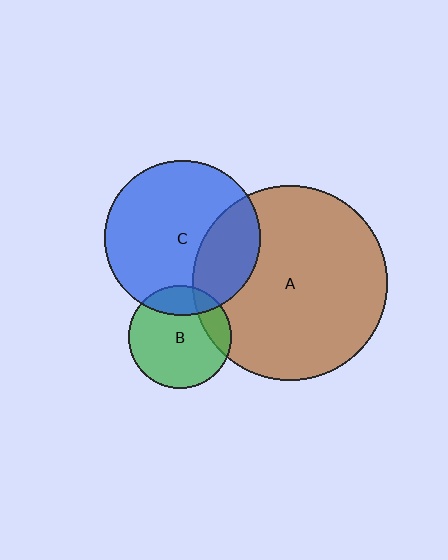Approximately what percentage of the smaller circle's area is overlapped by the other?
Approximately 30%.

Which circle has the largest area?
Circle A (brown).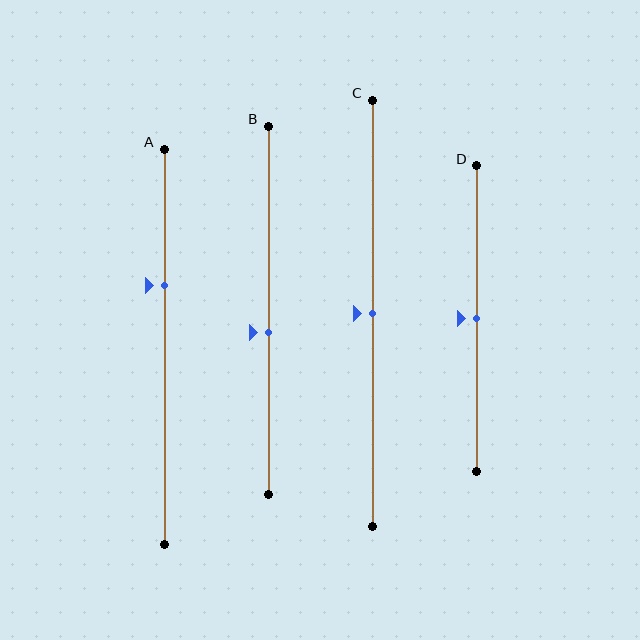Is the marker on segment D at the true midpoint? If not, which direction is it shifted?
Yes, the marker on segment D is at the true midpoint.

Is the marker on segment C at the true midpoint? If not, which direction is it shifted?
Yes, the marker on segment C is at the true midpoint.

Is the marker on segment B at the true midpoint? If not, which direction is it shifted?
No, the marker on segment B is shifted downward by about 6% of the segment length.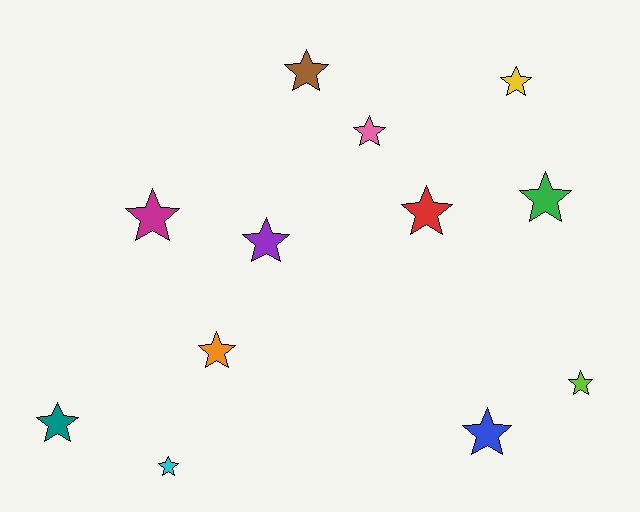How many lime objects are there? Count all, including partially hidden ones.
There is 1 lime object.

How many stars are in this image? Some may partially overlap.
There are 12 stars.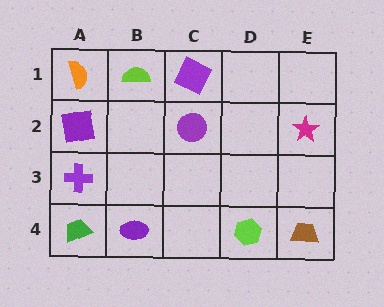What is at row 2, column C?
A purple circle.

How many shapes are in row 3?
1 shape.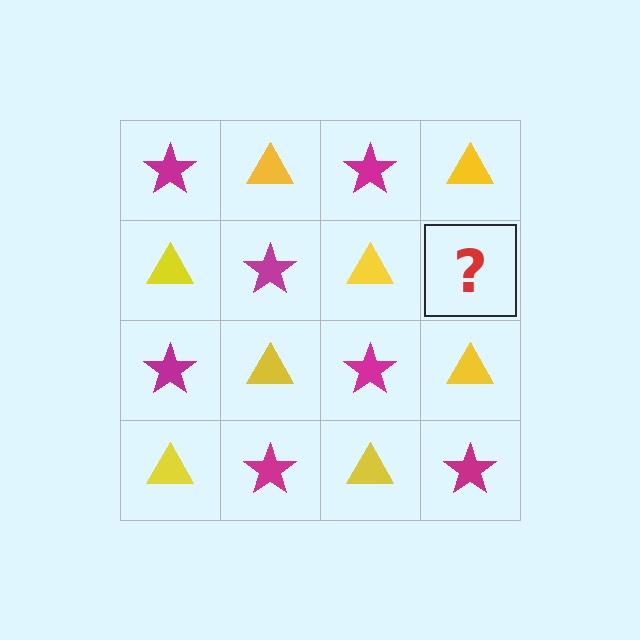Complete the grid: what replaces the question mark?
The question mark should be replaced with a magenta star.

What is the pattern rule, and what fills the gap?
The rule is that it alternates magenta star and yellow triangle in a checkerboard pattern. The gap should be filled with a magenta star.